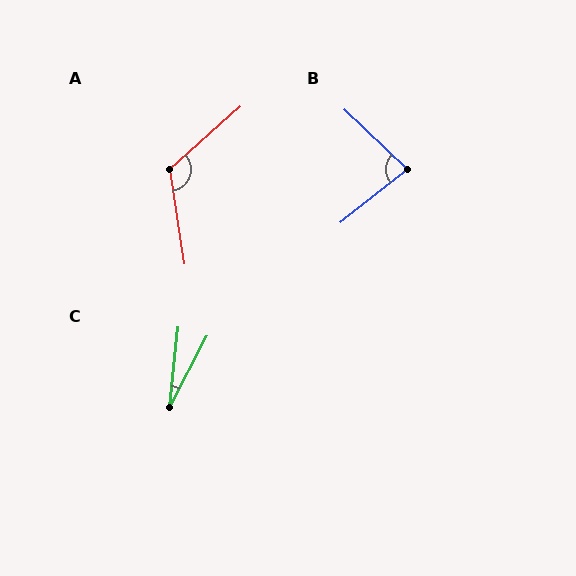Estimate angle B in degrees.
Approximately 82 degrees.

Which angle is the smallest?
C, at approximately 22 degrees.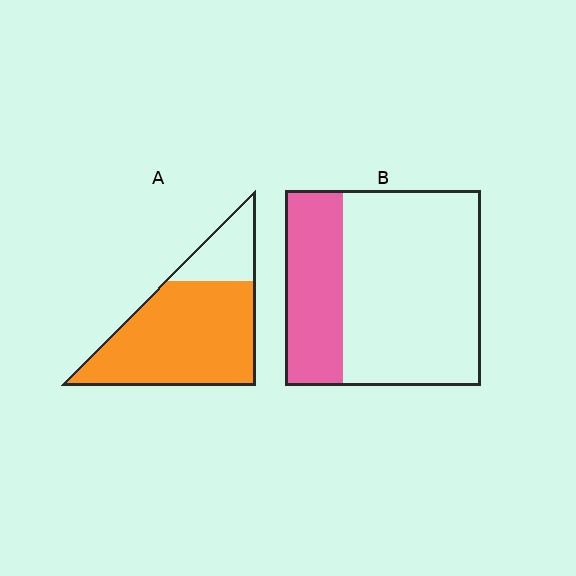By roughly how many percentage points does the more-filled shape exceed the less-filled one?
By roughly 50 percentage points (A over B).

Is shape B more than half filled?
No.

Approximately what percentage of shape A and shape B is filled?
A is approximately 80% and B is approximately 30%.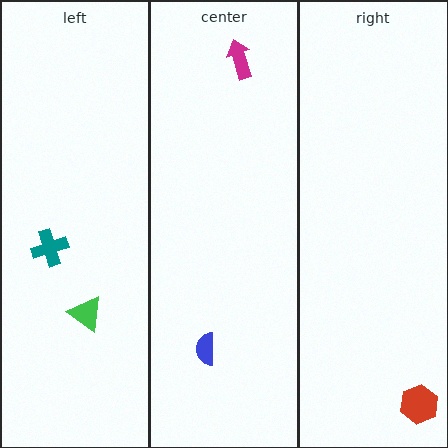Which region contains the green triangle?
The left region.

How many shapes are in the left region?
2.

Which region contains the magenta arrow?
The center region.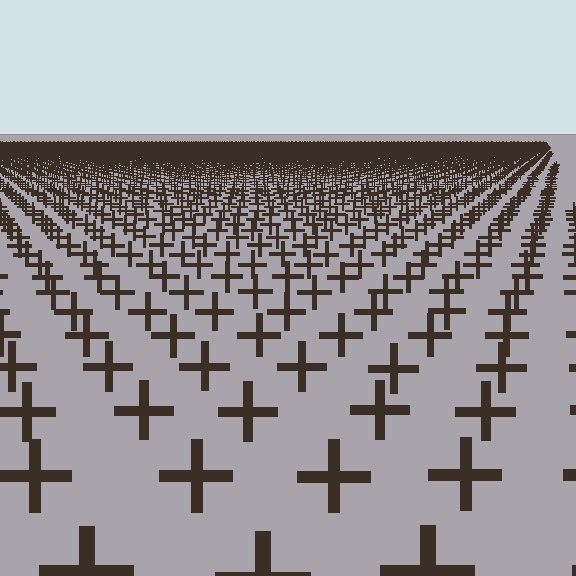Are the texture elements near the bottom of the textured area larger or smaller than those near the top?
Larger. Near the bottom, elements are closer to the viewer and appear at a bigger on-screen size.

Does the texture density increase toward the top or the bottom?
Density increases toward the top.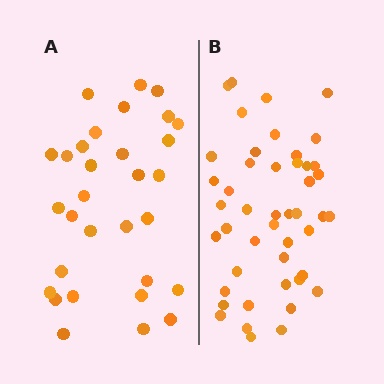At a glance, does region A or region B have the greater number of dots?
Region B (the right region) has more dots.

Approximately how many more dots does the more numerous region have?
Region B has approximately 15 more dots than region A.